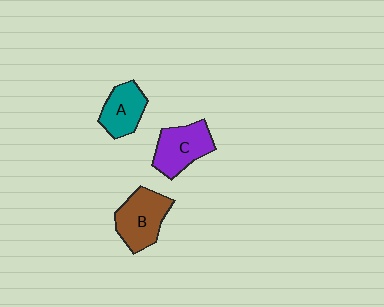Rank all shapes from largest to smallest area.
From largest to smallest: B (brown), C (purple), A (teal).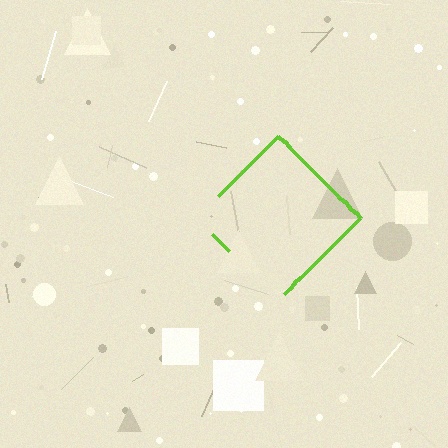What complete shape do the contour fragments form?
The contour fragments form a diamond.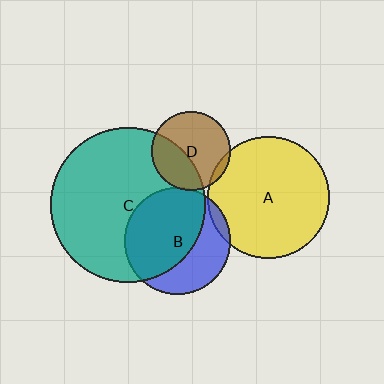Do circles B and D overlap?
Yes.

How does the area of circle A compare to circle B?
Approximately 1.3 times.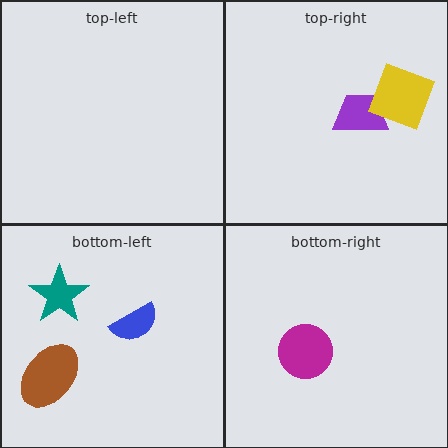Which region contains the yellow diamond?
The top-right region.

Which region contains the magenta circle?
The bottom-right region.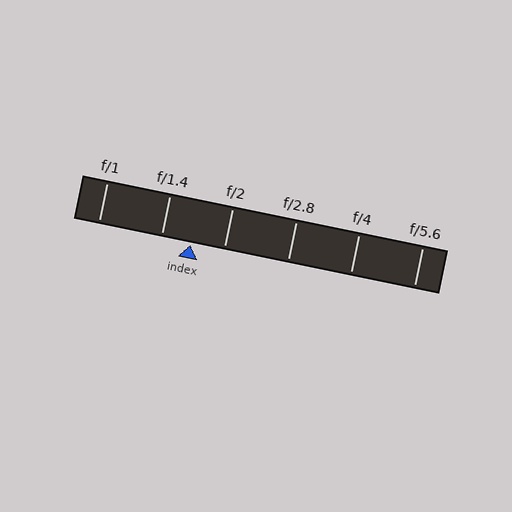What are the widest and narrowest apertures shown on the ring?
The widest aperture shown is f/1 and the narrowest is f/5.6.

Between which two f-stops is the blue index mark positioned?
The index mark is between f/1.4 and f/2.